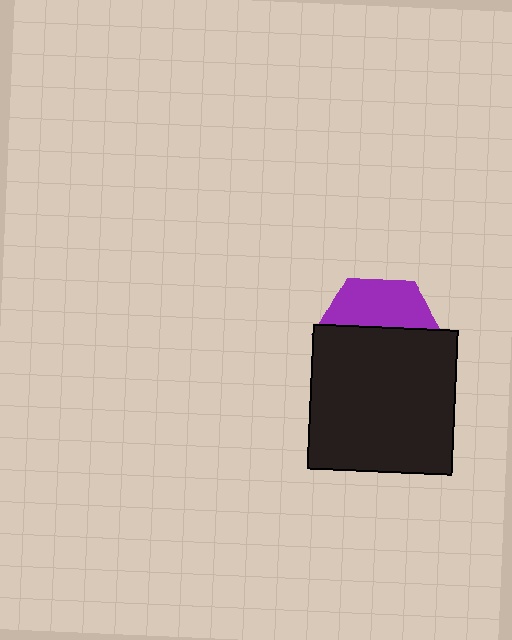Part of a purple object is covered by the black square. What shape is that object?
It is a hexagon.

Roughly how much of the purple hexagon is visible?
A small part of it is visible (roughly 38%).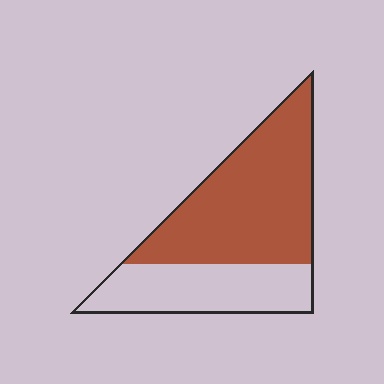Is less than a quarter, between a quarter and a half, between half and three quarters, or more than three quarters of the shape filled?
Between half and three quarters.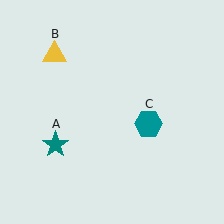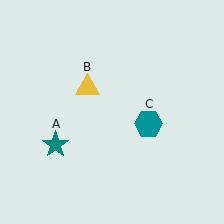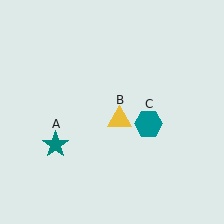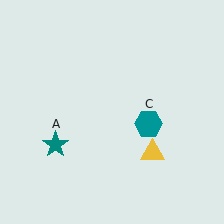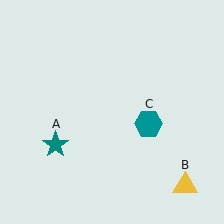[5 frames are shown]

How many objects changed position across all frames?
1 object changed position: yellow triangle (object B).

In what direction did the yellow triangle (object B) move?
The yellow triangle (object B) moved down and to the right.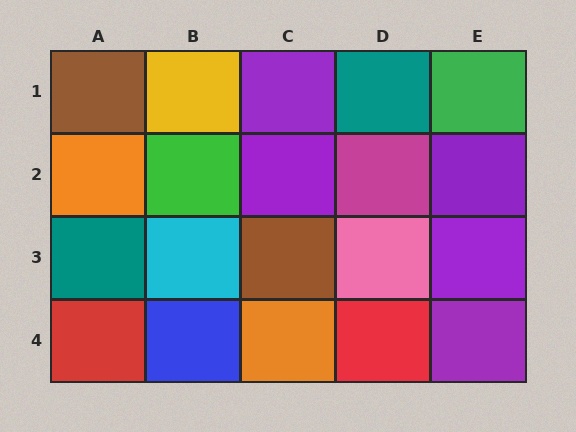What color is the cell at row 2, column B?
Green.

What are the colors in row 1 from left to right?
Brown, yellow, purple, teal, green.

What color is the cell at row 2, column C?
Purple.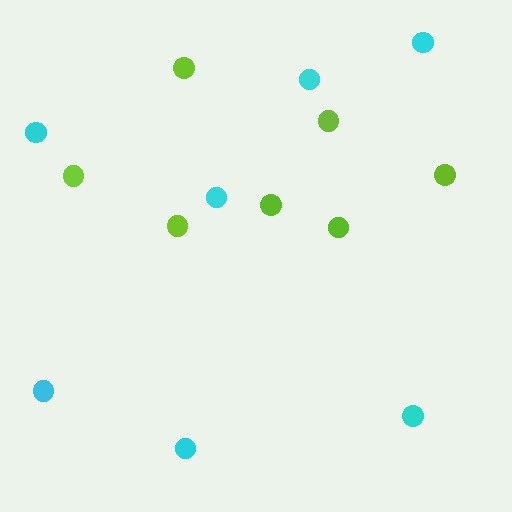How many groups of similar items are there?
There are 2 groups: one group of lime circles (7) and one group of cyan circles (7).